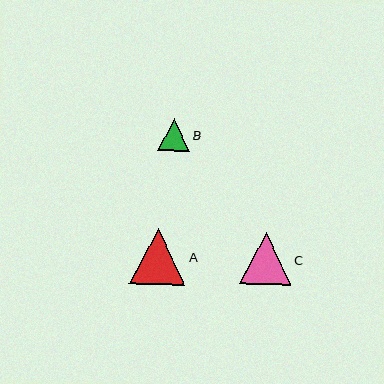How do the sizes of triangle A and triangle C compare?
Triangle A and triangle C are approximately the same size.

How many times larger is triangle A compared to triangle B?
Triangle A is approximately 1.8 times the size of triangle B.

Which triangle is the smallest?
Triangle B is the smallest with a size of approximately 31 pixels.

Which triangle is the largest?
Triangle A is the largest with a size of approximately 57 pixels.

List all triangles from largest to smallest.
From largest to smallest: A, C, B.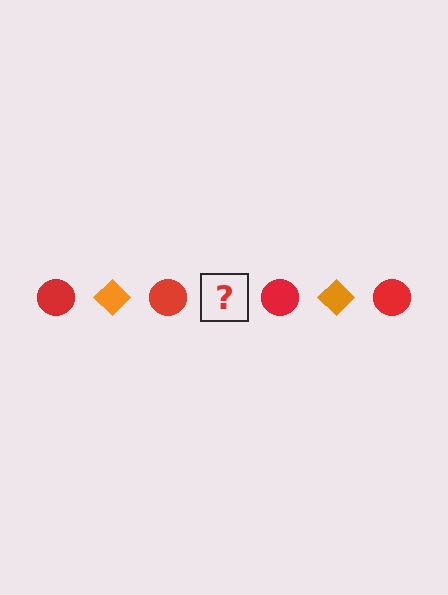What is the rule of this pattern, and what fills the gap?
The rule is that the pattern alternates between red circle and orange diamond. The gap should be filled with an orange diamond.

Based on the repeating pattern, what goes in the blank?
The blank should be an orange diamond.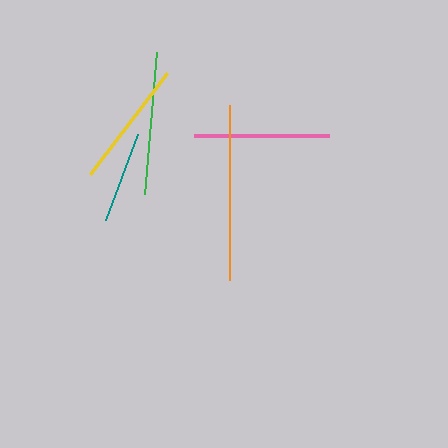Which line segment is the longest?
The orange line is the longest at approximately 175 pixels.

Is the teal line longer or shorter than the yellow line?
The yellow line is longer than the teal line.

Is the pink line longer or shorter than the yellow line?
The pink line is longer than the yellow line.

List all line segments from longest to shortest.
From longest to shortest: orange, green, pink, yellow, teal.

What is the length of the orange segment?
The orange segment is approximately 175 pixels long.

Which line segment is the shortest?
The teal line is the shortest at approximately 91 pixels.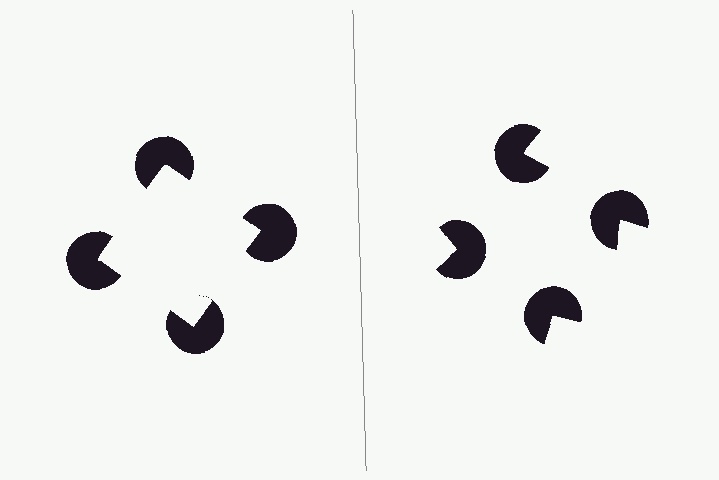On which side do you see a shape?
An illusory square appears on the left side. On the right side the wedge cuts are rotated, so no coherent shape forms.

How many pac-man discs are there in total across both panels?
8 — 4 on each side.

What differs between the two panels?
The pac-man discs are positioned identically on both sides; only the wedge orientations differ. On the left they align to a square; on the right they are misaligned.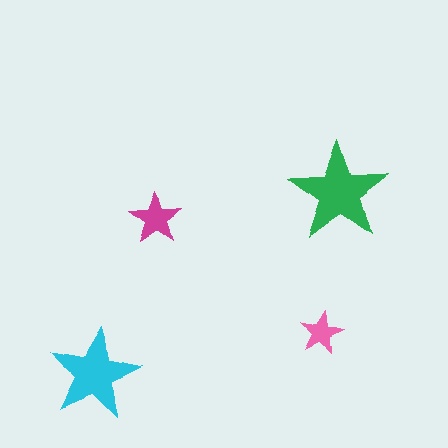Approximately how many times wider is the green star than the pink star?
About 2.5 times wider.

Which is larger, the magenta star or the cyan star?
The cyan one.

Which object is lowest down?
The cyan star is bottommost.